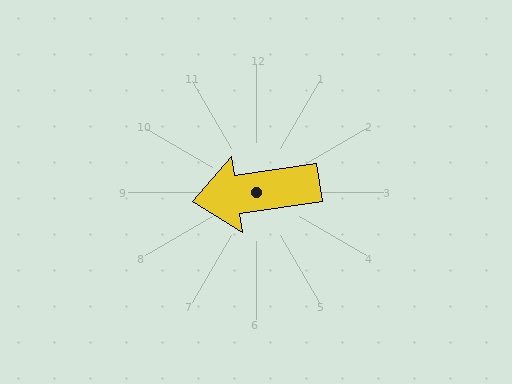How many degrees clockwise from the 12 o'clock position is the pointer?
Approximately 261 degrees.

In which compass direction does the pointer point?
West.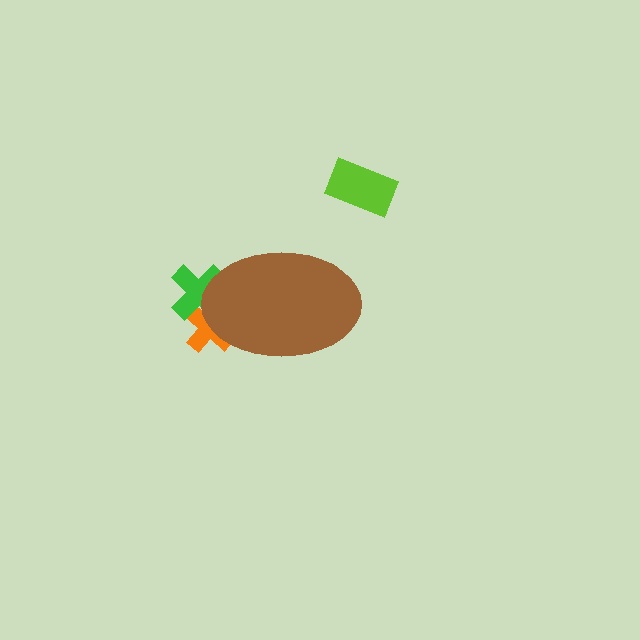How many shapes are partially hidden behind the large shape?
2 shapes are partially hidden.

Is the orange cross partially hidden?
Yes, the orange cross is partially hidden behind the brown ellipse.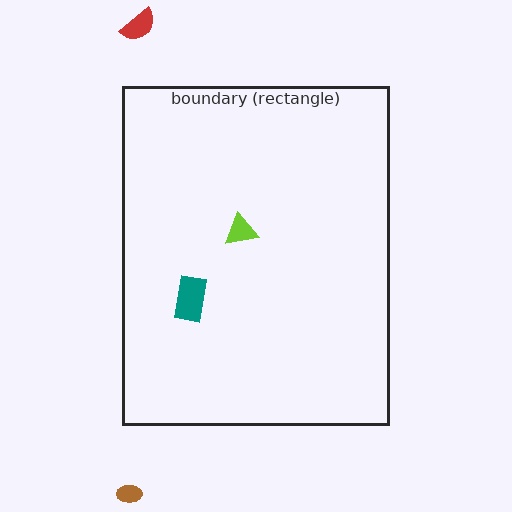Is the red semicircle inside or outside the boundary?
Outside.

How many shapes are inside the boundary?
2 inside, 2 outside.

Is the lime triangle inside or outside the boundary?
Inside.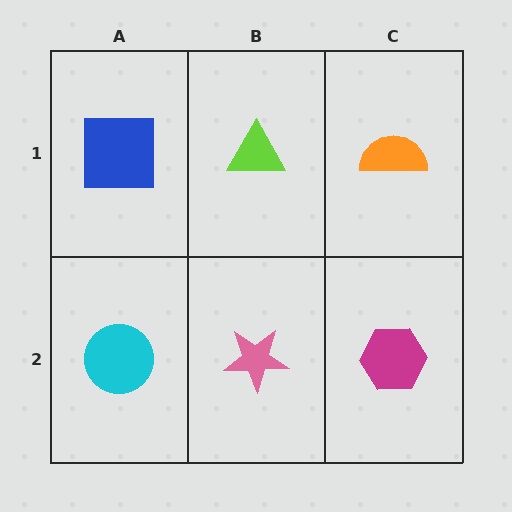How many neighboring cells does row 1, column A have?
2.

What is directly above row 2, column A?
A blue square.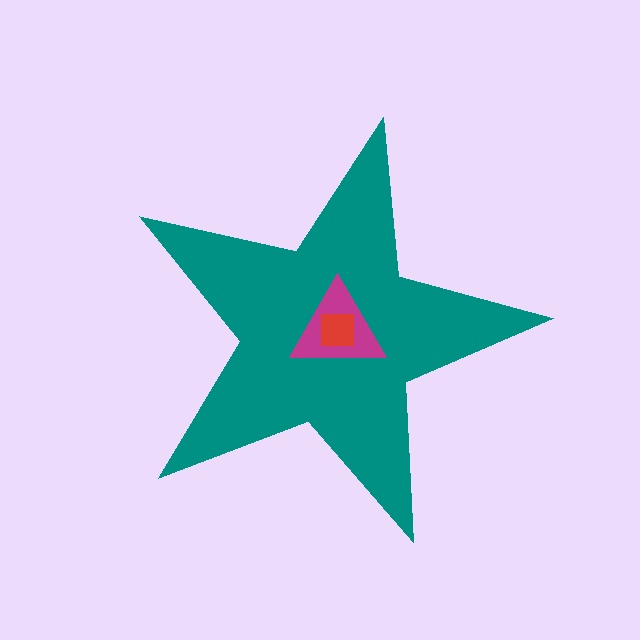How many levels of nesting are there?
3.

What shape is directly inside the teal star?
The magenta triangle.